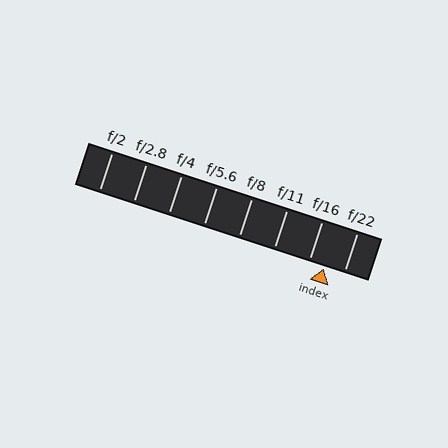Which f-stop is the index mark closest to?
The index mark is closest to f/16.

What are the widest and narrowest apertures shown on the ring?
The widest aperture shown is f/2 and the narrowest is f/22.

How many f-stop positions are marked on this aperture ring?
There are 8 f-stop positions marked.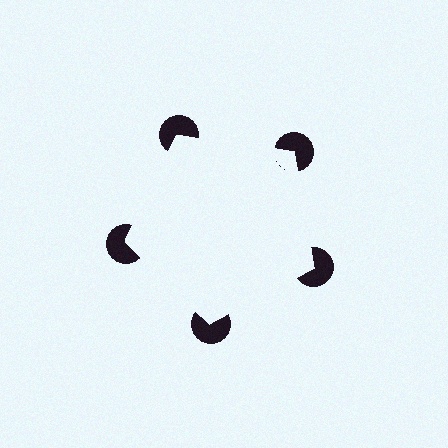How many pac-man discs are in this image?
There are 5 — one at each vertex of the illusory pentagon.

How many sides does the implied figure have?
5 sides.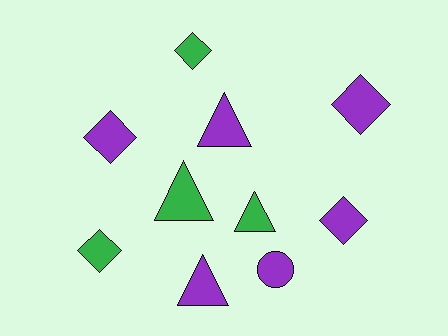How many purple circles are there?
There is 1 purple circle.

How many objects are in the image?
There are 10 objects.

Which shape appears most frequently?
Diamond, with 5 objects.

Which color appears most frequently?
Purple, with 6 objects.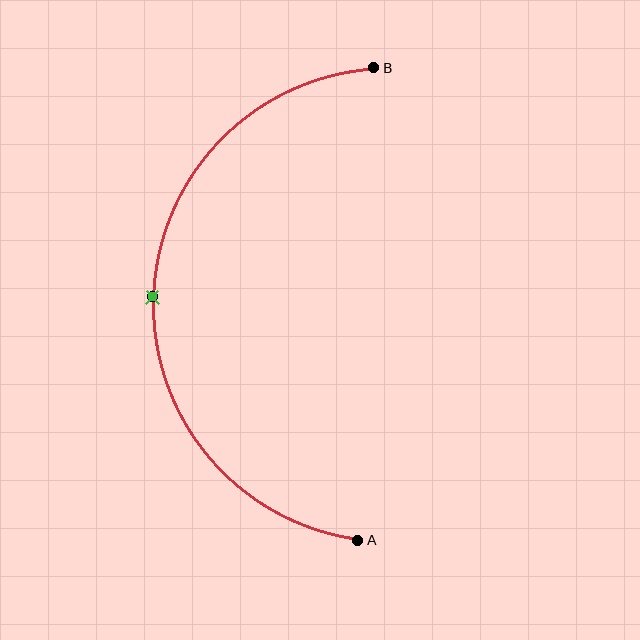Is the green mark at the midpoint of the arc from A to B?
Yes. The green mark lies on the arc at equal arc-length from both A and B — it is the arc midpoint.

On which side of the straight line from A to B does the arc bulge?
The arc bulges to the left of the straight line connecting A and B.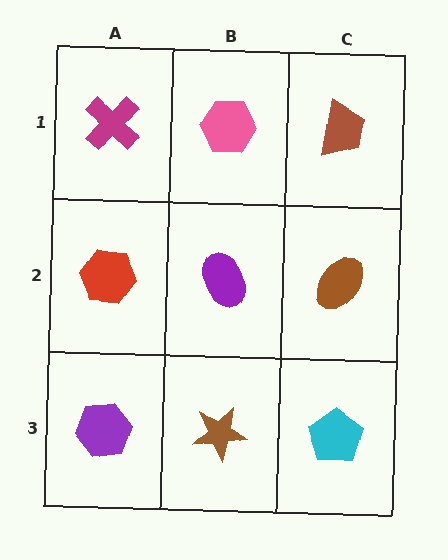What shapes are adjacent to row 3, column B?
A purple ellipse (row 2, column B), a purple hexagon (row 3, column A), a cyan pentagon (row 3, column C).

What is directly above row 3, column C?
A brown ellipse.